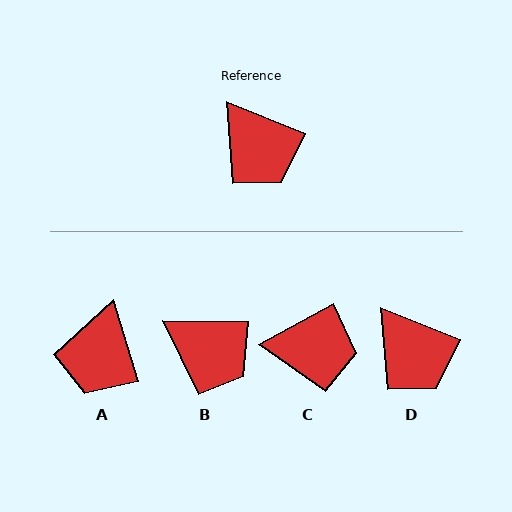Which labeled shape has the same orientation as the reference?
D.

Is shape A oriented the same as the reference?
No, it is off by about 51 degrees.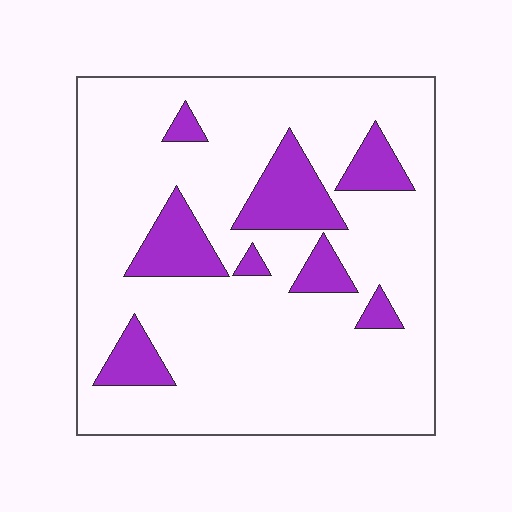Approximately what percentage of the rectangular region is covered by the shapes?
Approximately 15%.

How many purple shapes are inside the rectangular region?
8.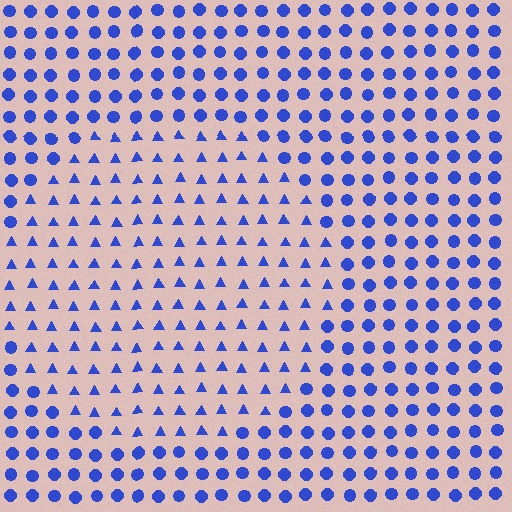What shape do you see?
I see a circle.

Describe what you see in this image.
The image is filled with small blue elements arranged in a uniform grid. A circle-shaped region contains triangles, while the surrounding area contains circles. The boundary is defined purely by the change in element shape.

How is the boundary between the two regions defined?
The boundary is defined by a change in element shape: triangles inside vs. circles outside. All elements share the same color and spacing.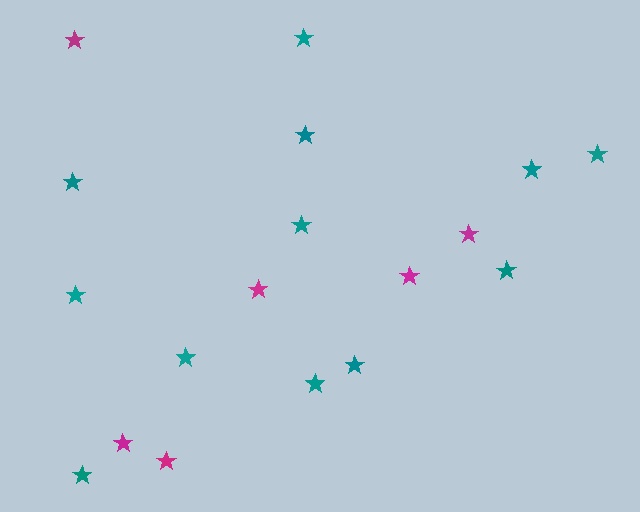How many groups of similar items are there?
There are 2 groups: one group of teal stars (12) and one group of magenta stars (6).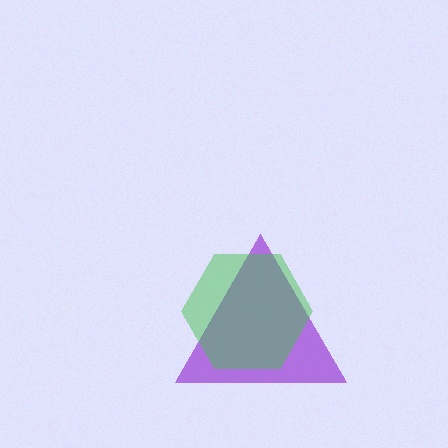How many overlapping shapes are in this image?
There are 2 overlapping shapes in the image.